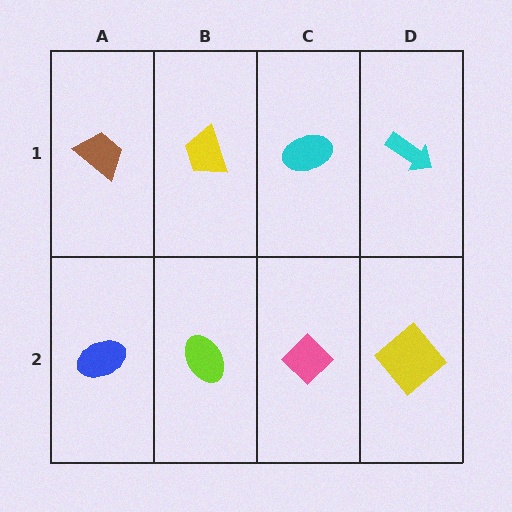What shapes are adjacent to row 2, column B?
A yellow trapezoid (row 1, column B), a blue ellipse (row 2, column A), a pink diamond (row 2, column C).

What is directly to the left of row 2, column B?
A blue ellipse.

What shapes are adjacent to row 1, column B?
A lime ellipse (row 2, column B), a brown trapezoid (row 1, column A), a cyan ellipse (row 1, column C).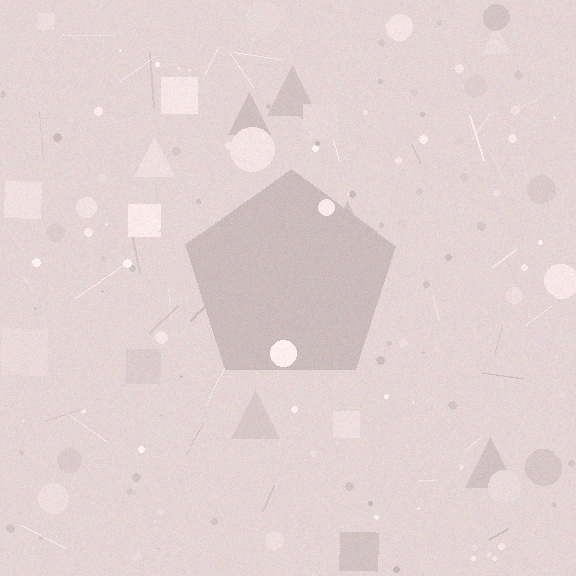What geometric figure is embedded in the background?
A pentagon is embedded in the background.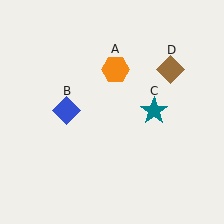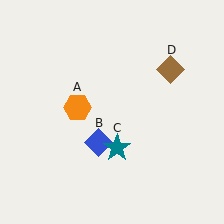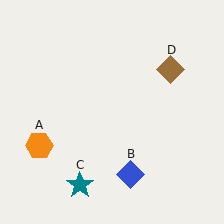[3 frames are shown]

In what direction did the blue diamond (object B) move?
The blue diamond (object B) moved down and to the right.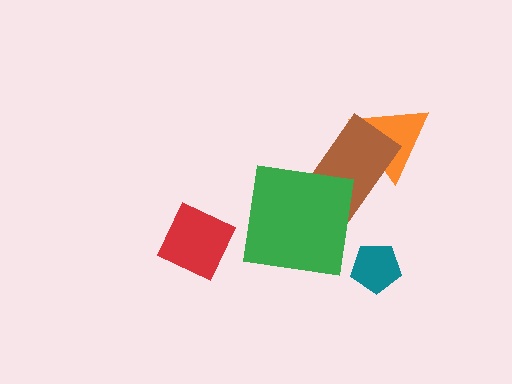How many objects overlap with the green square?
1 object overlaps with the green square.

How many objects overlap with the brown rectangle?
2 objects overlap with the brown rectangle.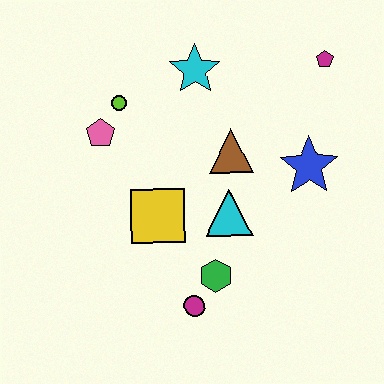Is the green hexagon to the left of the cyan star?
No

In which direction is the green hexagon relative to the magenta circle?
The green hexagon is above the magenta circle.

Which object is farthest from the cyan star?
The magenta circle is farthest from the cyan star.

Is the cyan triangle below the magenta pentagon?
Yes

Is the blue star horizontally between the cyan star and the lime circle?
No